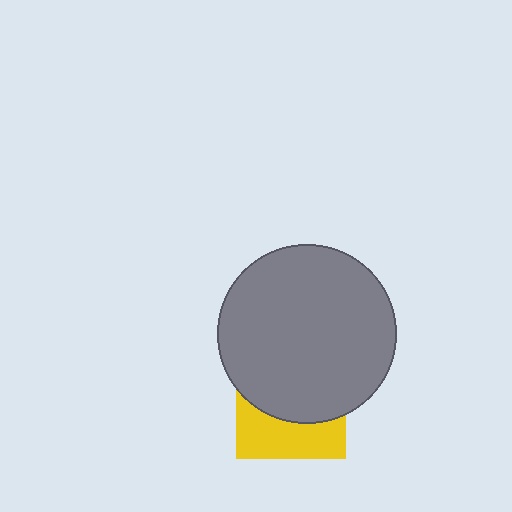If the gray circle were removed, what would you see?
You would see the complete yellow square.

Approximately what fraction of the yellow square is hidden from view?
Roughly 61% of the yellow square is hidden behind the gray circle.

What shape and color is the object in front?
The object in front is a gray circle.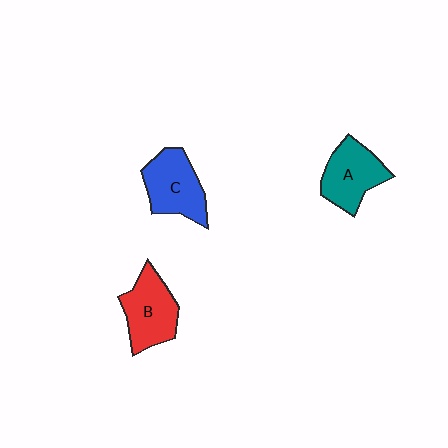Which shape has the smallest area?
Shape A (teal).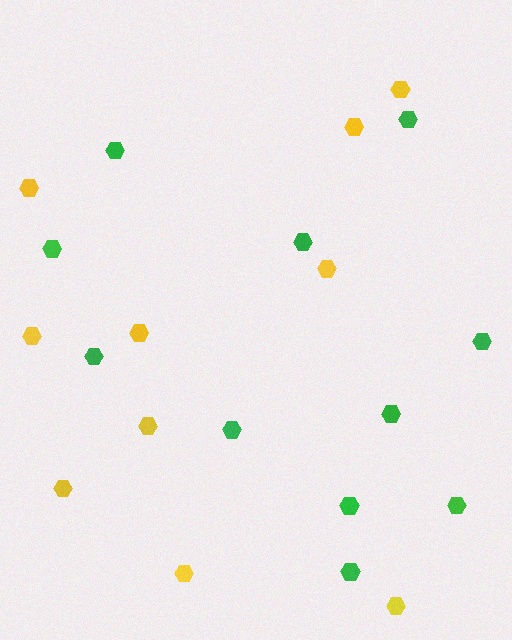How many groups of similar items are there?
There are 2 groups: one group of yellow hexagons (10) and one group of green hexagons (11).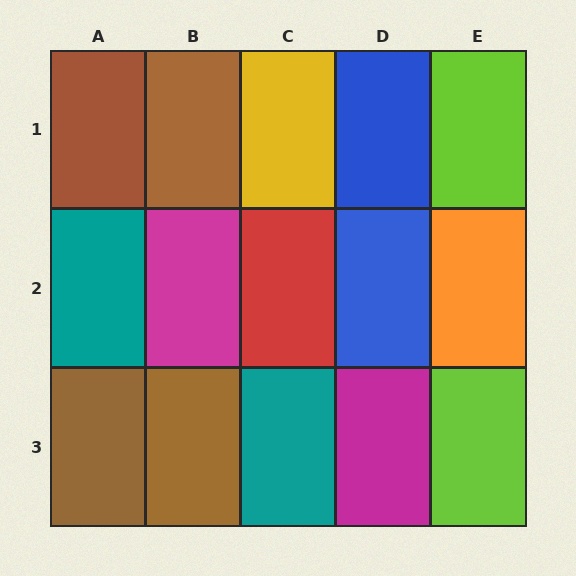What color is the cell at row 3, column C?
Teal.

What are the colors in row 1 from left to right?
Brown, brown, yellow, blue, lime.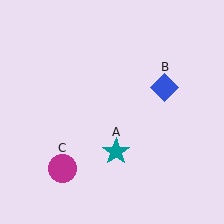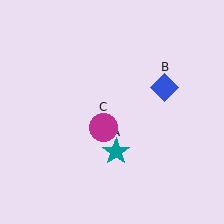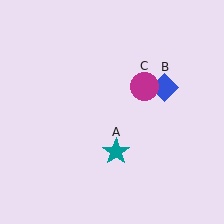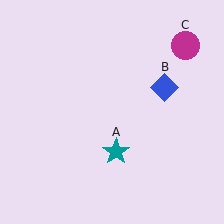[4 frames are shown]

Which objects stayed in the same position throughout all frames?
Teal star (object A) and blue diamond (object B) remained stationary.